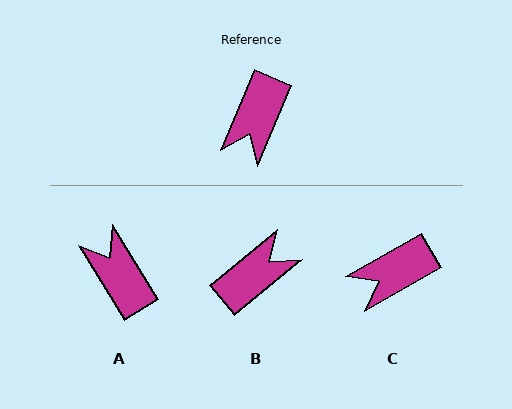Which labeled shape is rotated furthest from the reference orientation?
B, about 152 degrees away.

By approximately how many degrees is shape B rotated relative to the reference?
Approximately 152 degrees counter-clockwise.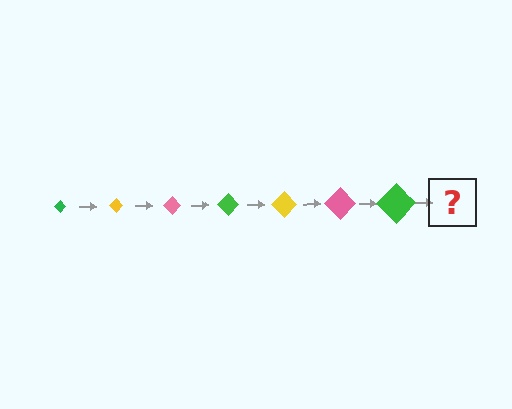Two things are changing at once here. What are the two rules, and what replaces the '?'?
The two rules are that the diamond grows larger each step and the color cycles through green, yellow, and pink. The '?' should be a yellow diamond, larger than the previous one.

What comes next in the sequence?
The next element should be a yellow diamond, larger than the previous one.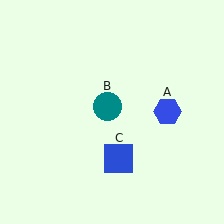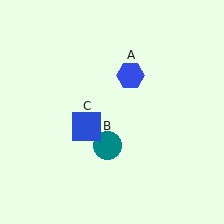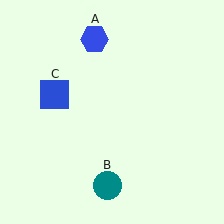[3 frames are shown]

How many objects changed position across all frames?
3 objects changed position: blue hexagon (object A), teal circle (object B), blue square (object C).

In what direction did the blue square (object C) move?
The blue square (object C) moved up and to the left.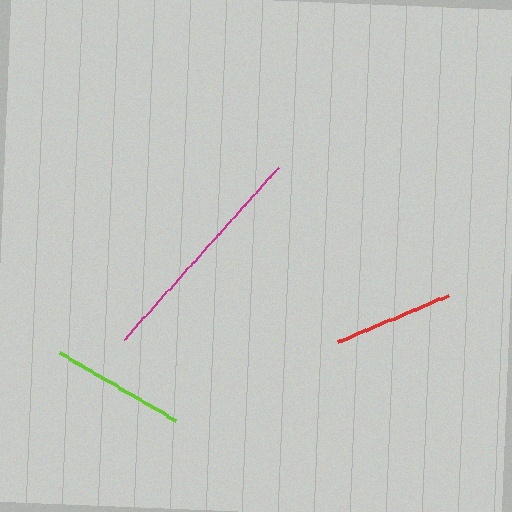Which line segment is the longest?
The magenta line is the longest at approximately 231 pixels.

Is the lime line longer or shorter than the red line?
The lime line is longer than the red line.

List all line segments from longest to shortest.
From longest to shortest: magenta, lime, red.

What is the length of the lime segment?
The lime segment is approximately 134 pixels long.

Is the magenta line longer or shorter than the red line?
The magenta line is longer than the red line.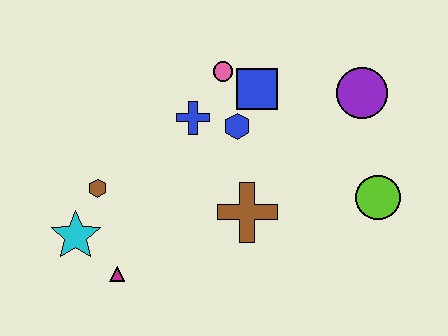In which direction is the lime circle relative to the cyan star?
The lime circle is to the right of the cyan star.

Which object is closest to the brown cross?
The blue hexagon is closest to the brown cross.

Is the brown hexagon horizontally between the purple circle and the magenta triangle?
No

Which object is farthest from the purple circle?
The cyan star is farthest from the purple circle.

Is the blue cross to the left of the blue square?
Yes